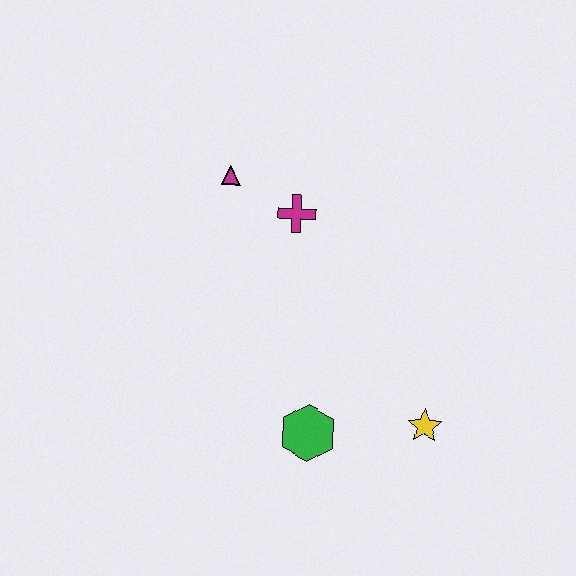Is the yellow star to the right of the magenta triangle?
Yes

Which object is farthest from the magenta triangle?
The yellow star is farthest from the magenta triangle.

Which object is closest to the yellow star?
The green hexagon is closest to the yellow star.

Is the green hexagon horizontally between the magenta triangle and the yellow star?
Yes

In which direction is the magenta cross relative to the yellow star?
The magenta cross is above the yellow star.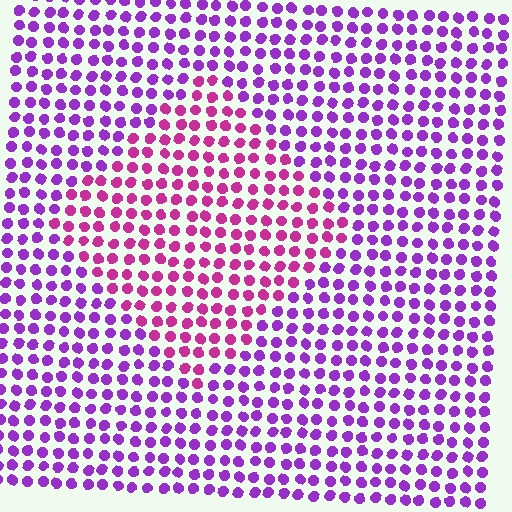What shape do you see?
I see a diamond.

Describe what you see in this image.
The image is filled with small purple elements in a uniform arrangement. A diamond-shaped region is visible where the elements are tinted to a slightly different hue, forming a subtle color boundary.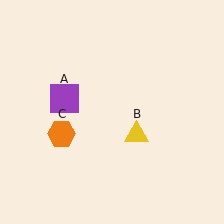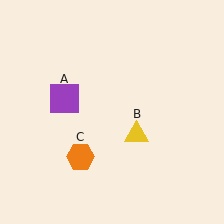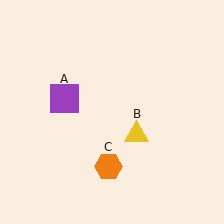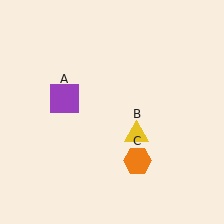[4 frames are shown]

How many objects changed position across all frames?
1 object changed position: orange hexagon (object C).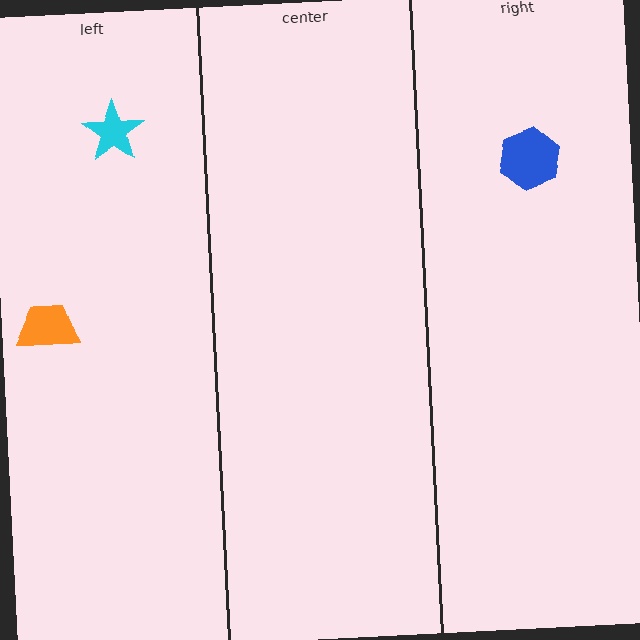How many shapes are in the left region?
2.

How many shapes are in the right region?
1.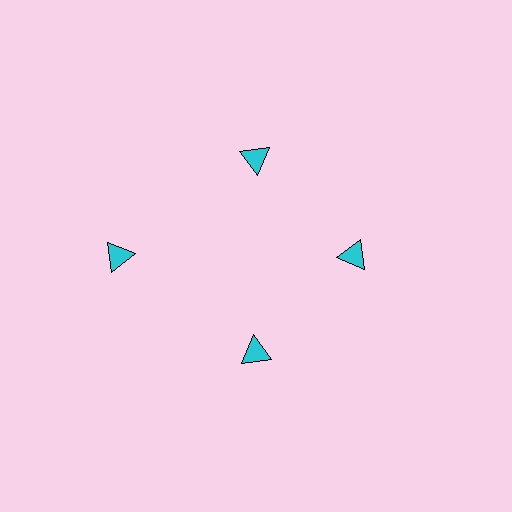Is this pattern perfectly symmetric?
No. The 4 cyan triangles are arranged in a ring, but one element near the 9 o'clock position is pushed outward from the center, breaking the 4-fold rotational symmetry.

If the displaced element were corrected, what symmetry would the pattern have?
It would have 4-fold rotational symmetry — the pattern would map onto itself every 90 degrees.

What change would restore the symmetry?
The symmetry would be restored by moving it inward, back onto the ring so that all 4 triangles sit at equal angles and equal distance from the center.